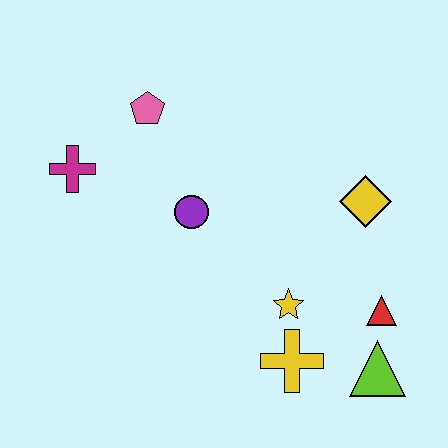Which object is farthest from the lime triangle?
The magenta cross is farthest from the lime triangle.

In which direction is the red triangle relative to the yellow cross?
The red triangle is to the right of the yellow cross.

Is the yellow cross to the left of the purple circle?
No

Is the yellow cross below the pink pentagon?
Yes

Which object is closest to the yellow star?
The yellow cross is closest to the yellow star.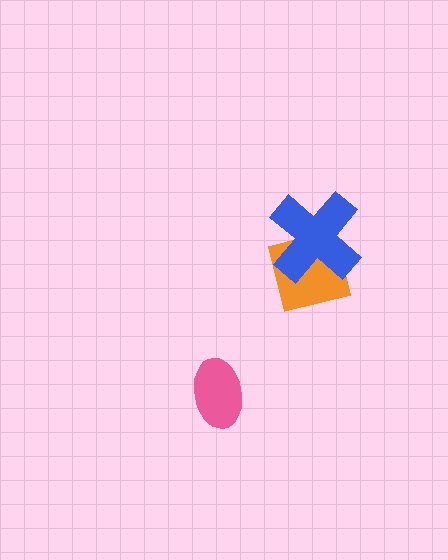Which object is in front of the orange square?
The blue cross is in front of the orange square.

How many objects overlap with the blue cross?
1 object overlaps with the blue cross.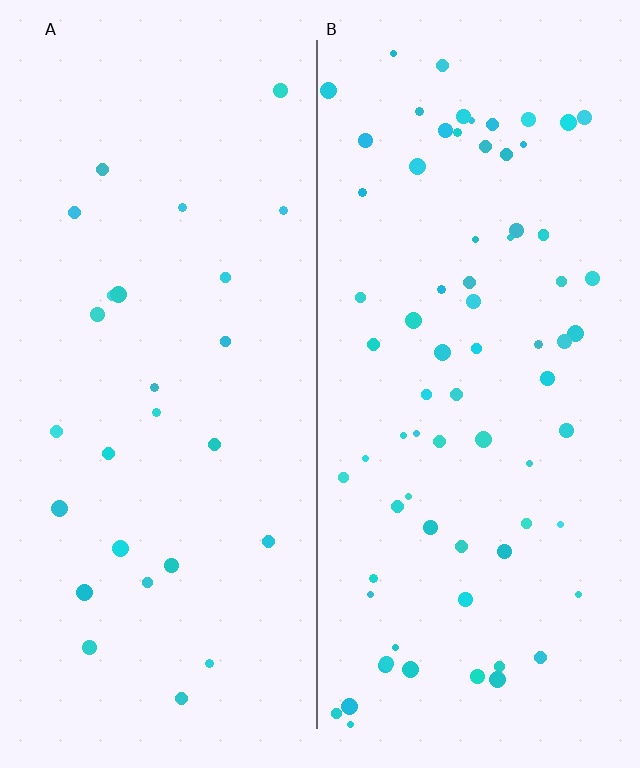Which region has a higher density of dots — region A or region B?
B (the right).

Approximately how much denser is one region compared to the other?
Approximately 2.8× — region B over region A.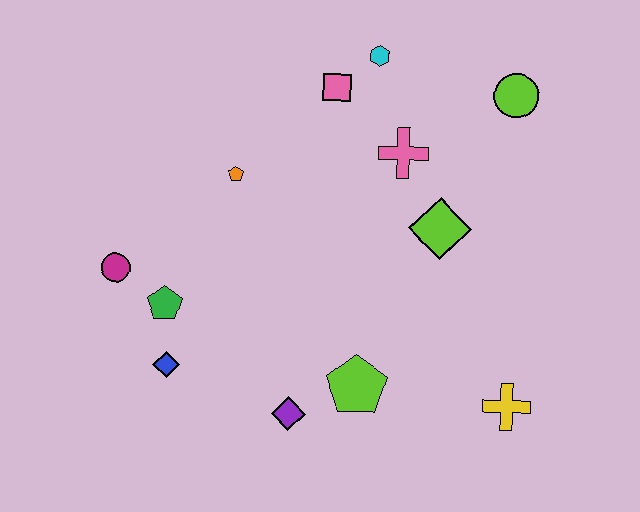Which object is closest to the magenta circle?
The green pentagon is closest to the magenta circle.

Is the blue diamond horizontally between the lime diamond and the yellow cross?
No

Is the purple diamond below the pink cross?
Yes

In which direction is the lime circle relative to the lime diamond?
The lime circle is above the lime diamond.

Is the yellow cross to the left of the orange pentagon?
No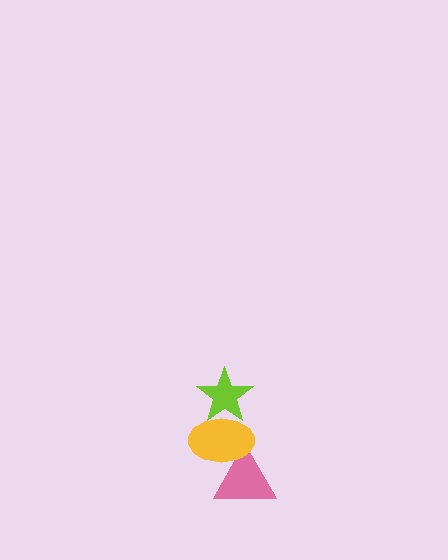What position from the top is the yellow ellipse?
The yellow ellipse is 2nd from the top.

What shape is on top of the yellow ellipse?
The lime star is on top of the yellow ellipse.